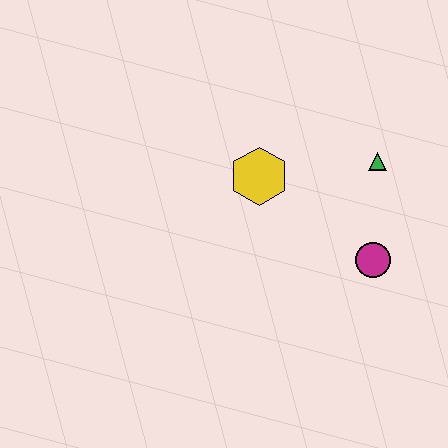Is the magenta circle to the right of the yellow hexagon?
Yes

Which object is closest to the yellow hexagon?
The green triangle is closest to the yellow hexagon.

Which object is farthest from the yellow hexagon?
The magenta circle is farthest from the yellow hexagon.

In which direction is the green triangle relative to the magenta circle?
The green triangle is above the magenta circle.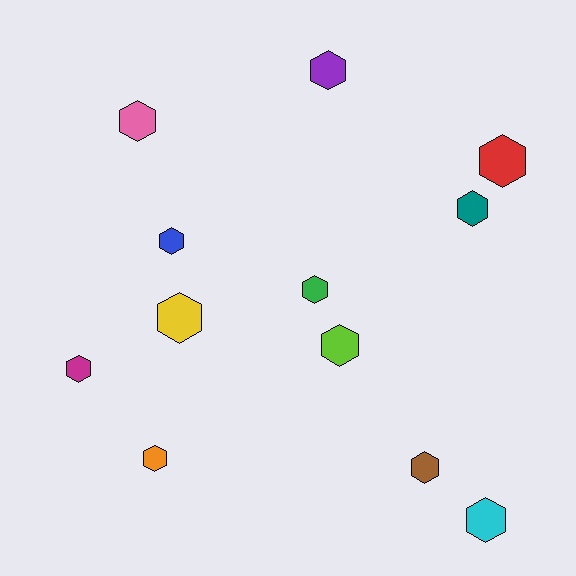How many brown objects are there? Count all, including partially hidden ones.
There is 1 brown object.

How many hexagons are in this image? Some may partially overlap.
There are 12 hexagons.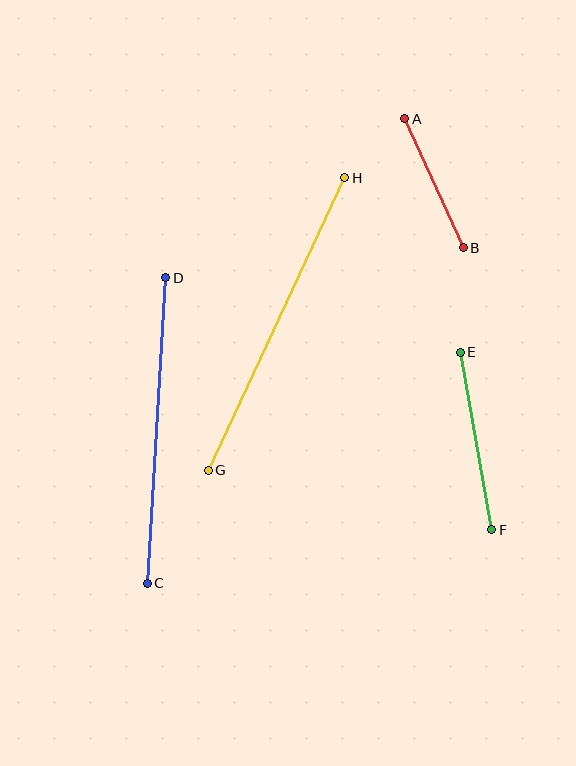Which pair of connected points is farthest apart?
Points G and H are farthest apart.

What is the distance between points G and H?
The distance is approximately 323 pixels.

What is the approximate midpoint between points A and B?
The midpoint is at approximately (434, 183) pixels.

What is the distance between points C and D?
The distance is approximately 306 pixels.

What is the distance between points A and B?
The distance is approximately 142 pixels.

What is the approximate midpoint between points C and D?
The midpoint is at approximately (157, 430) pixels.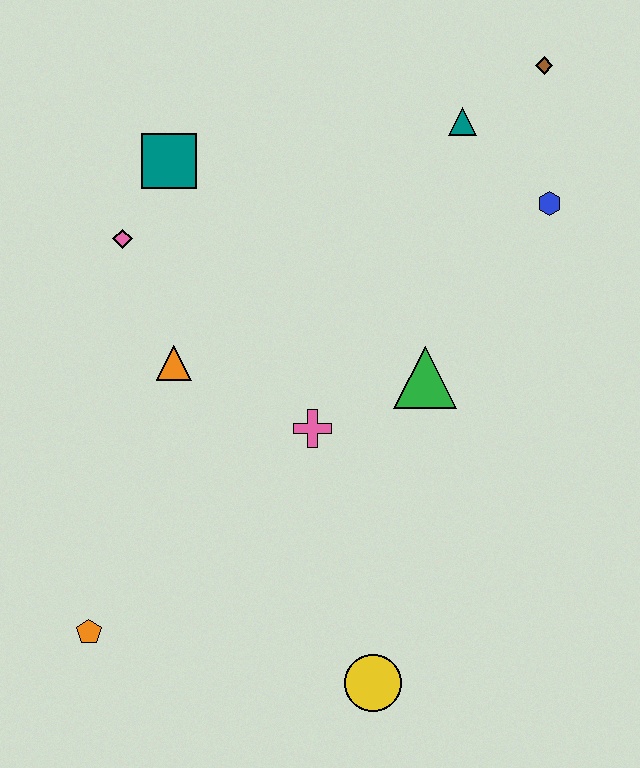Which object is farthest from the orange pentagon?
The brown diamond is farthest from the orange pentagon.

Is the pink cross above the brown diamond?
No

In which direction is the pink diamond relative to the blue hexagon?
The pink diamond is to the left of the blue hexagon.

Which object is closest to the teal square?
The pink diamond is closest to the teal square.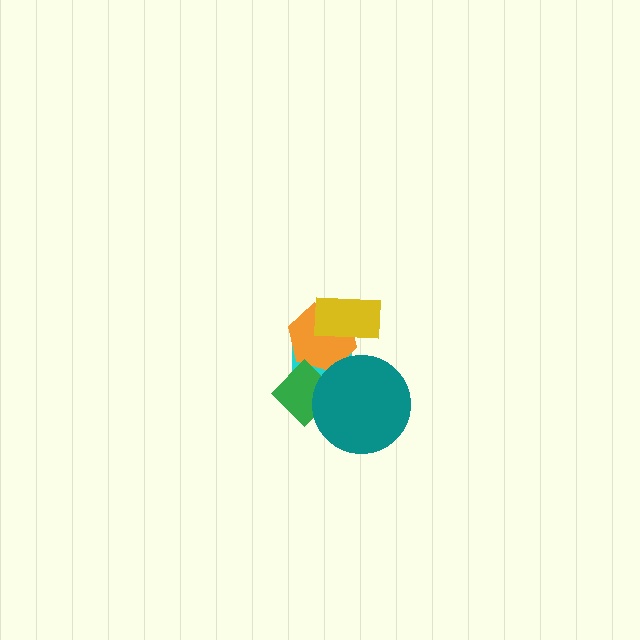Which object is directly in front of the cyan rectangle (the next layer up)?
The orange hexagon is directly in front of the cyan rectangle.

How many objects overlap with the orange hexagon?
3 objects overlap with the orange hexagon.